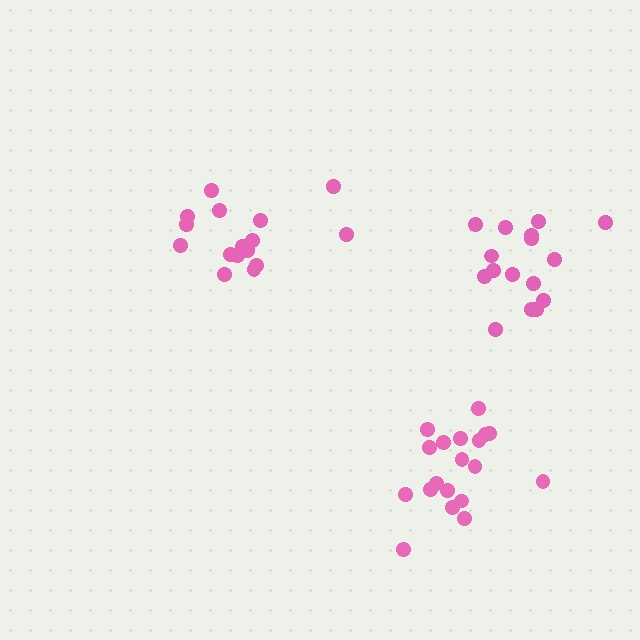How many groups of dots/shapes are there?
There are 3 groups.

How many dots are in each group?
Group 1: 16 dots, Group 2: 19 dots, Group 3: 16 dots (51 total).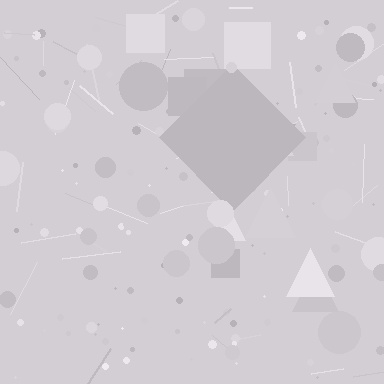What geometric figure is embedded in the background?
A diamond is embedded in the background.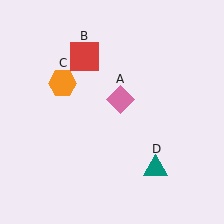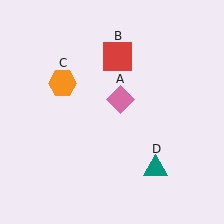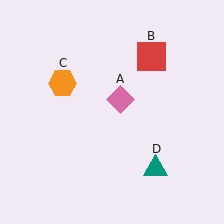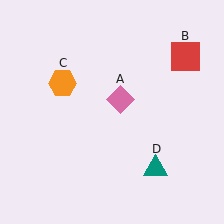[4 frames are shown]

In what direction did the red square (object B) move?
The red square (object B) moved right.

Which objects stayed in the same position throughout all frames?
Pink diamond (object A) and orange hexagon (object C) and teal triangle (object D) remained stationary.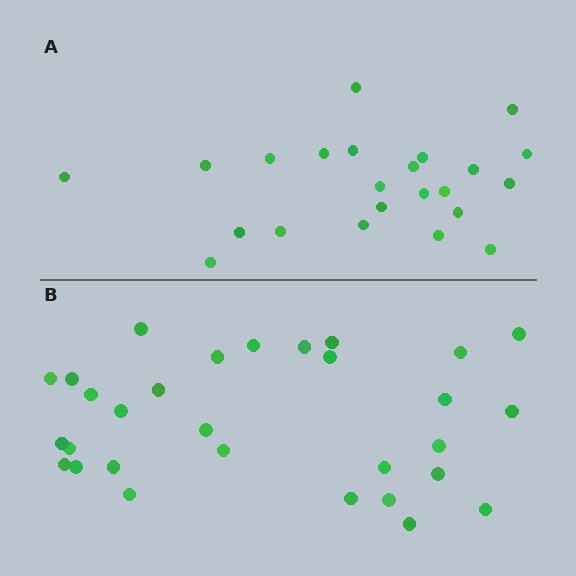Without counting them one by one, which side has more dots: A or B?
Region B (the bottom region) has more dots.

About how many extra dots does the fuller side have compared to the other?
Region B has roughly 8 or so more dots than region A.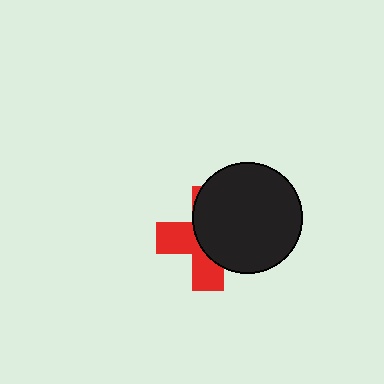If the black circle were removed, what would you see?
You would see the complete red cross.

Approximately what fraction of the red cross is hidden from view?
Roughly 56% of the red cross is hidden behind the black circle.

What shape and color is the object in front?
The object in front is a black circle.